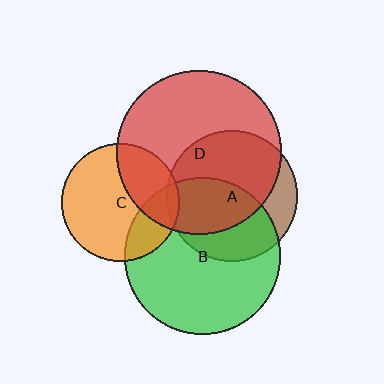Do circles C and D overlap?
Yes.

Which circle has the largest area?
Circle D (red).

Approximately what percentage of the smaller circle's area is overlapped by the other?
Approximately 30%.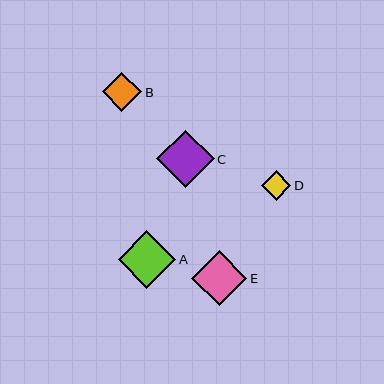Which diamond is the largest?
Diamond A is the largest with a size of approximately 58 pixels.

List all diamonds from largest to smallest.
From largest to smallest: A, C, E, B, D.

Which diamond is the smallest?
Diamond D is the smallest with a size of approximately 29 pixels.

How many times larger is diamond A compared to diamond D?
Diamond A is approximately 2.0 times the size of diamond D.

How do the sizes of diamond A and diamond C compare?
Diamond A and diamond C are approximately the same size.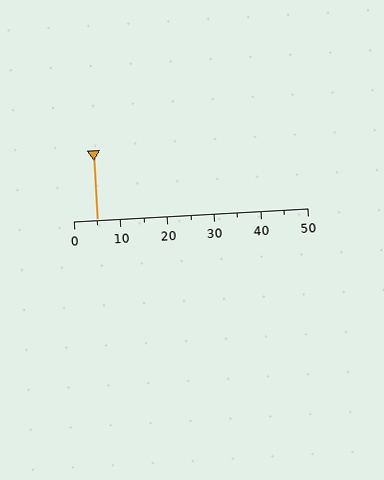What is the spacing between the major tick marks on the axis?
The major ticks are spaced 10 apart.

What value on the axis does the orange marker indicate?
The marker indicates approximately 5.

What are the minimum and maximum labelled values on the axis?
The axis runs from 0 to 50.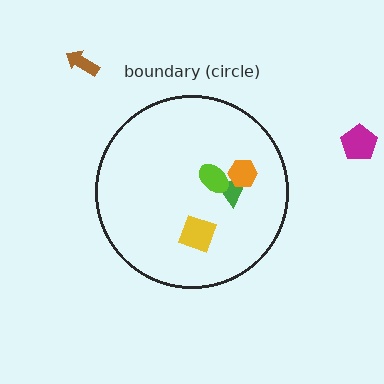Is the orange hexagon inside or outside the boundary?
Inside.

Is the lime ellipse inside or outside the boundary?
Inside.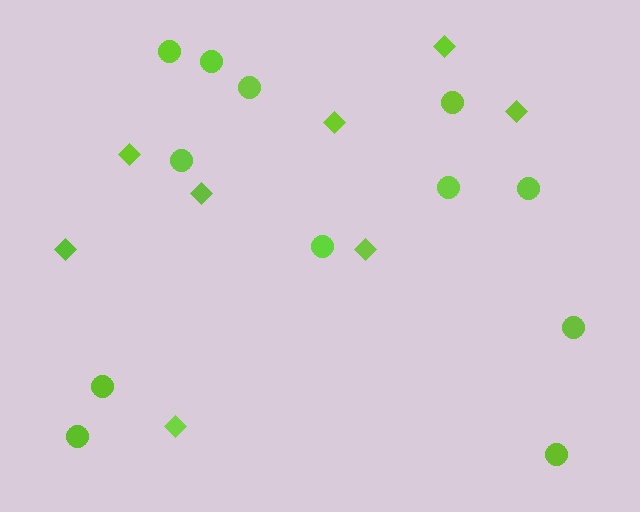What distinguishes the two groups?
There are 2 groups: one group of diamonds (8) and one group of circles (12).